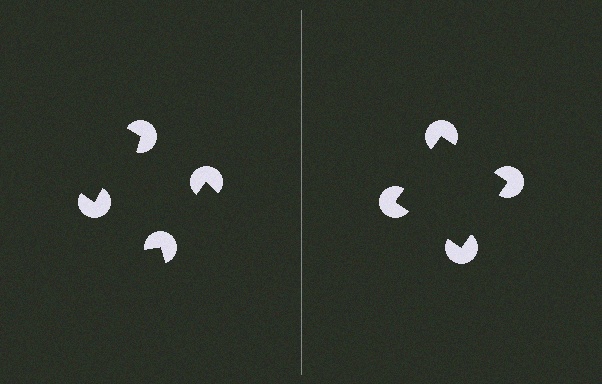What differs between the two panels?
The pac-man discs are positioned identically on both sides; only the wedge orientations differ. On the right they align to a square; on the left they are misaligned.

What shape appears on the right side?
An illusory square.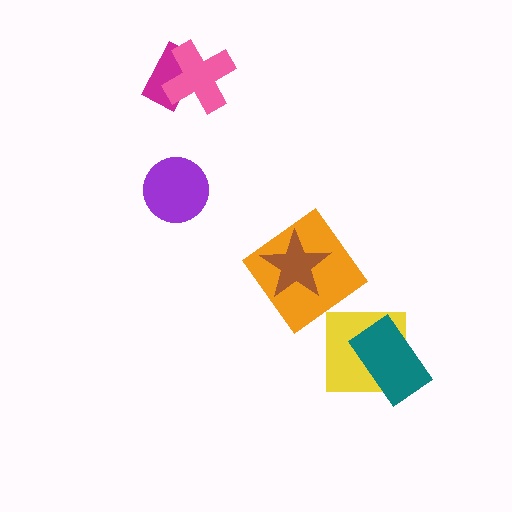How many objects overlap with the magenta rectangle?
1 object overlaps with the magenta rectangle.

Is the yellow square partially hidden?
Yes, it is partially covered by another shape.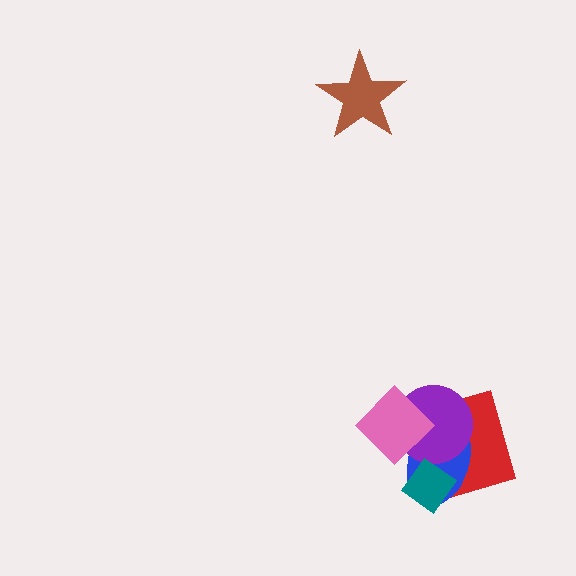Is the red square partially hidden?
Yes, it is partially covered by another shape.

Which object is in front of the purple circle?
The pink diamond is in front of the purple circle.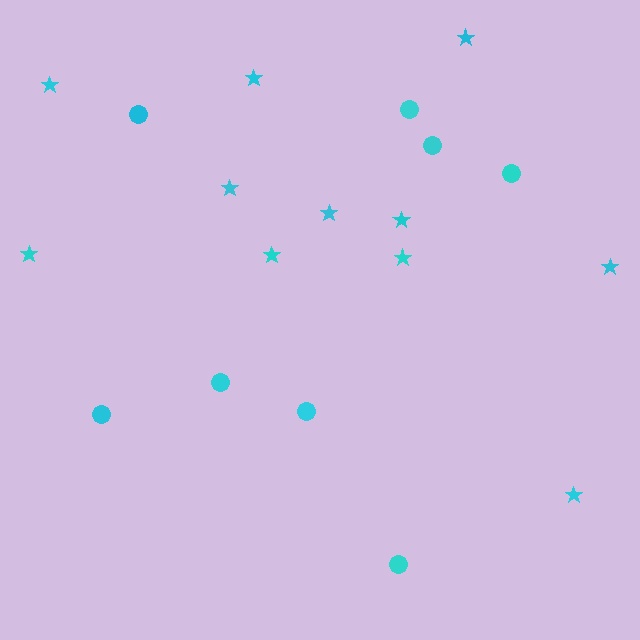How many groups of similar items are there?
There are 2 groups: one group of stars (11) and one group of circles (8).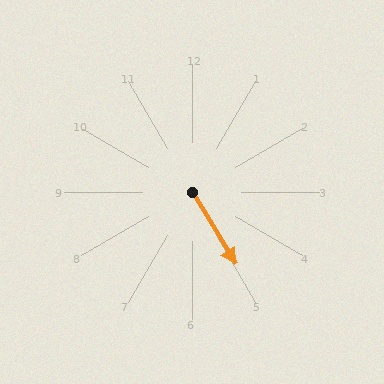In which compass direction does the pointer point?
Southeast.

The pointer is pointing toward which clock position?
Roughly 5 o'clock.